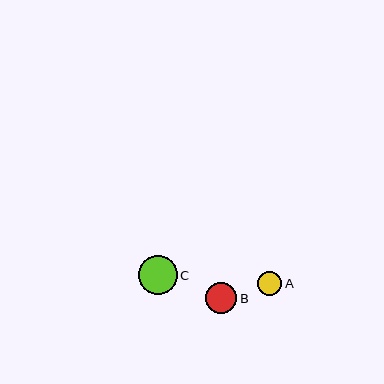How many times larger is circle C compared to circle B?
Circle C is approximately 1.2 times the size of circle B.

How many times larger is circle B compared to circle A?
Circle B is approximately 1.3 times the size of circle A.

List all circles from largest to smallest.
From largest to smallest: C, B, A.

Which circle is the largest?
Circle C is the largest with a size of approximately 39 pixels.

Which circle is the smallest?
Circle A is the smallest with a size of approximately 24 pixels.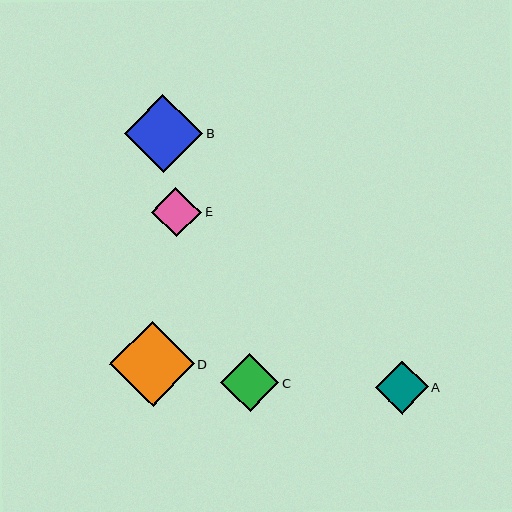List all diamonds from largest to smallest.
From largest to smallest: D, B, C, A, E.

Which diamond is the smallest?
Diamond E is the smallest with a size of approximately 50 pixels.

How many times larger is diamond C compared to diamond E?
Diamond C is approximately 1.2 times the size of diamond E.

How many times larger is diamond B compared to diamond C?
Diamond B is approximately 1.4 times the size of diamond C.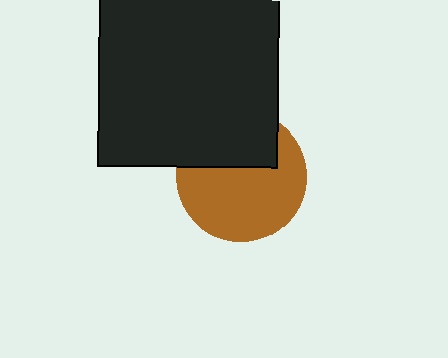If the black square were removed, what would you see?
You would see the complete brown circle.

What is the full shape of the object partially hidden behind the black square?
The partially hidden object is a brown circle.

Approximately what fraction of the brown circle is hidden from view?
Roughly 35% of the brown circle is hidden behind the black square.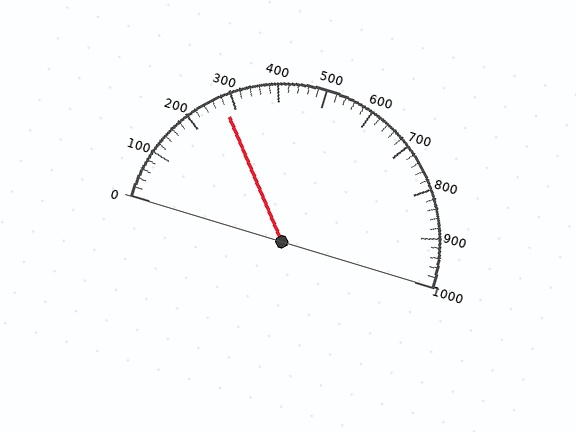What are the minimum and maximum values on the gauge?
The gauge ranges from 0 to 1000.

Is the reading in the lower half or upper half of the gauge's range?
The reading is in the lower half of the range (0 to 1000).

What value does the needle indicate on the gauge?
The needle indicates approximately 280.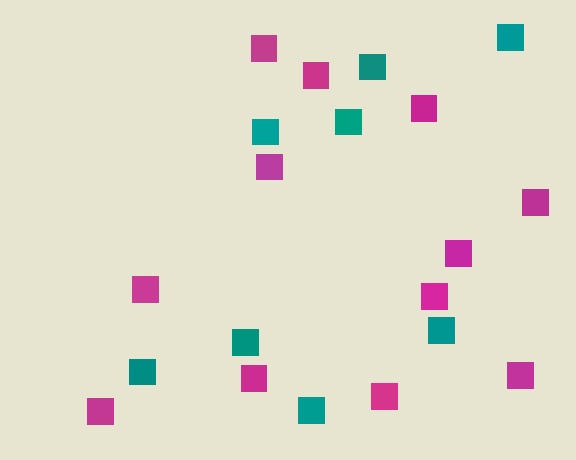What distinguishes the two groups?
There are 2 groups: one group of teal squares (8) and one group of magenta squares (12).